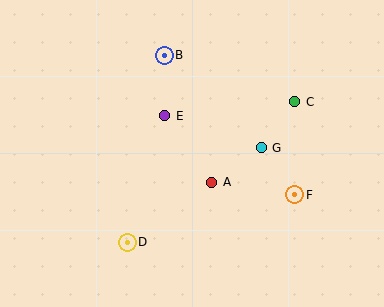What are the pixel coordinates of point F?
Point F is at (295, 195).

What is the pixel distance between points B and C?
The distance between B and C is 139 pixels.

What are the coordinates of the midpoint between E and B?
The midpoint between E and B is at (164, 86).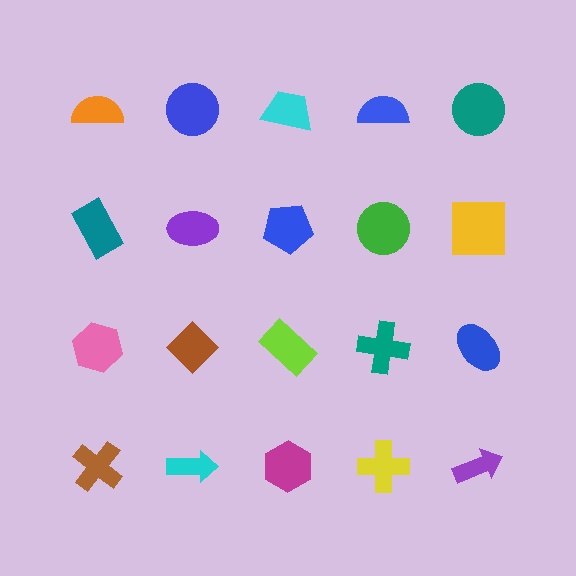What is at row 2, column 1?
A teal rectangle.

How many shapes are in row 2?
5 shapes.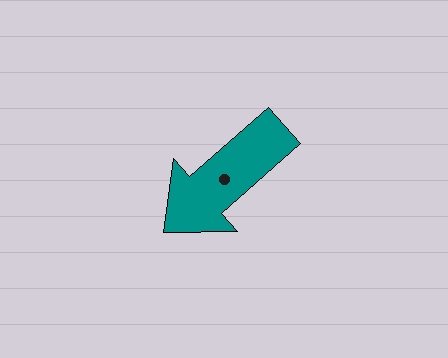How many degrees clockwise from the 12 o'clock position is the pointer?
Approximately 229 degrees.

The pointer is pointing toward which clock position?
Roughly 8 o'clock.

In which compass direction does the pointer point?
Southwest.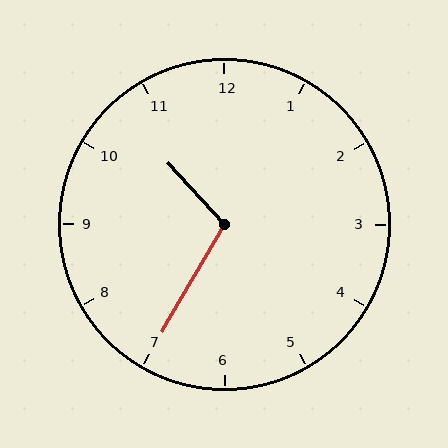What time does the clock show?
10:35.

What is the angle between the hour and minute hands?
Approximately 108 degrees.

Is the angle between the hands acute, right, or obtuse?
It is obtuse.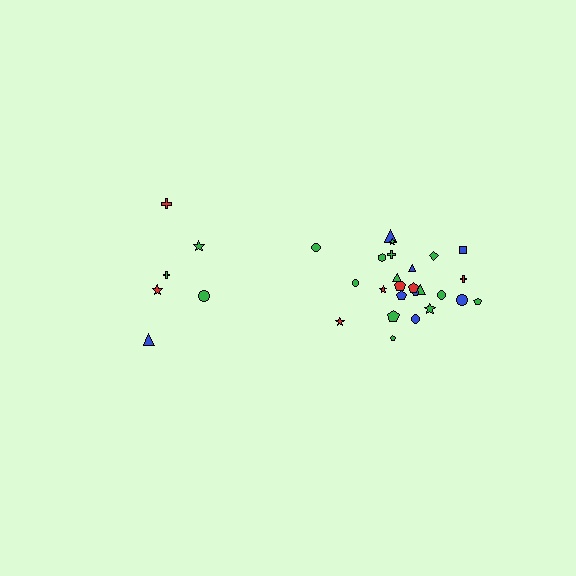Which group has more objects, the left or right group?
The right group.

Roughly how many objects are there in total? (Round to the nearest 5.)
Roughly 30 objects in total.